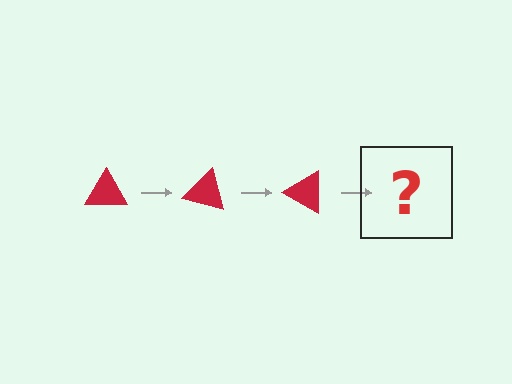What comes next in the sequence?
The next element should be a red triangle rotated 45 degrees.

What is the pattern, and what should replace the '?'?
The pattern is that the triangle rotates 15 degrees each step. The '?' should be a red triangle rotated 45 degrees.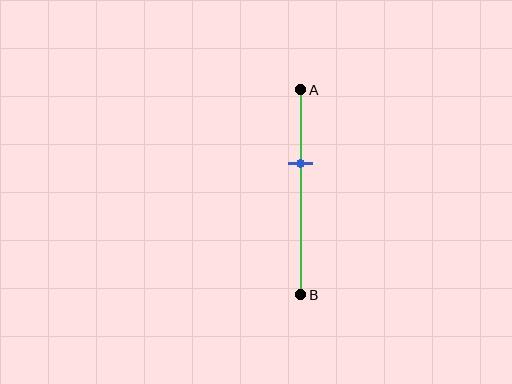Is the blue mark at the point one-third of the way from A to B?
Yes, the mark is approximately at the one-third point.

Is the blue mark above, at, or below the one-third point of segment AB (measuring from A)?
The blue mark is approximately at the one-third point of segment AB.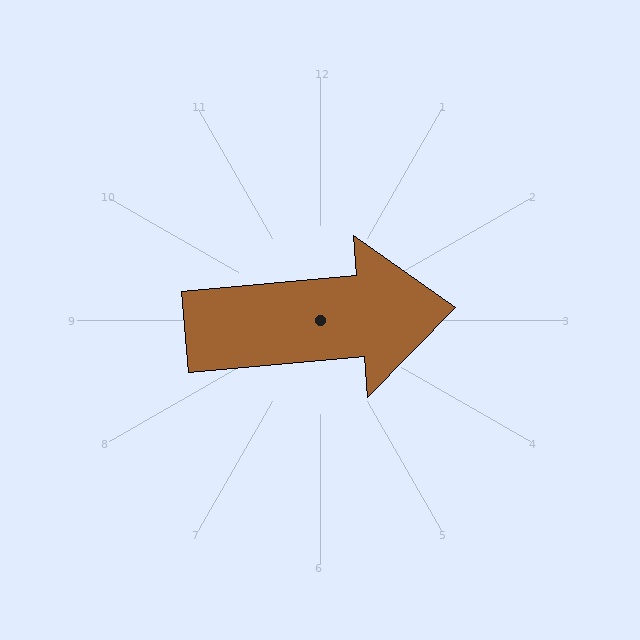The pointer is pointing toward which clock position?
Roughly 3 o'clock.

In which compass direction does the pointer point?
East.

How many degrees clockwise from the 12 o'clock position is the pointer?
Approximately 85 degrees.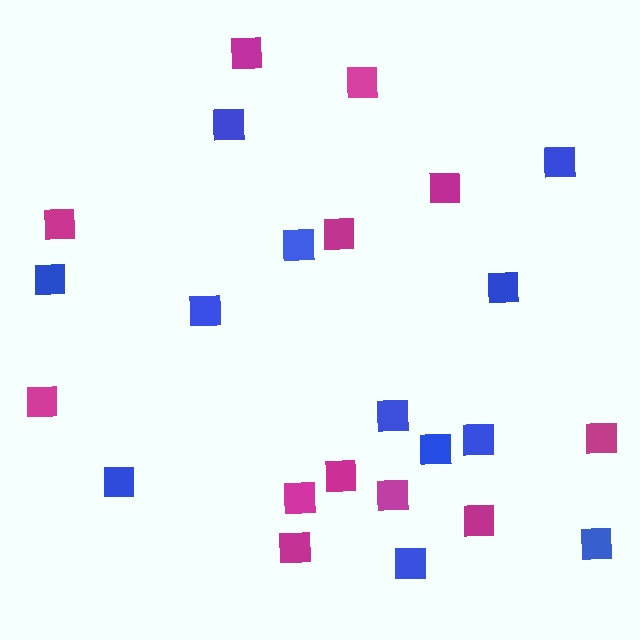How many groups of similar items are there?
There are 2 groups: one group of magenta squares (12) and one group of blue squares (12).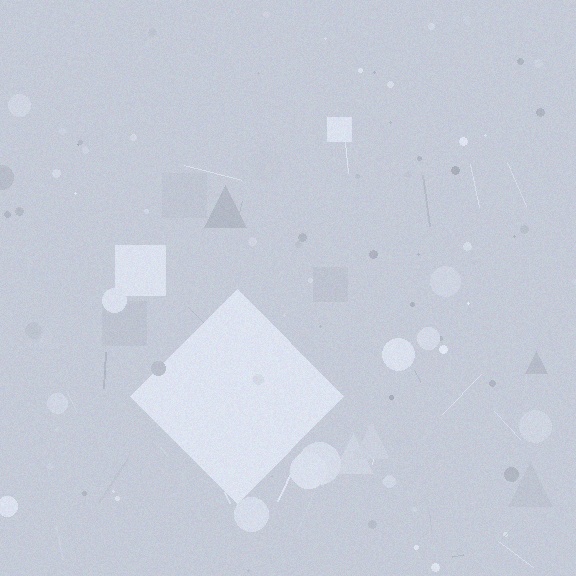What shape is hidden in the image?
A diamond is hidden in the image.